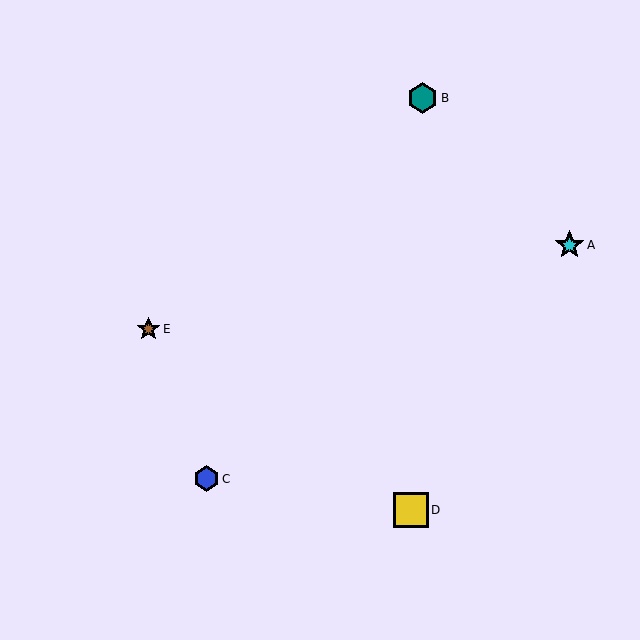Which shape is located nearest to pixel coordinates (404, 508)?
The yellow square (labeled D) at (411, 510) is nearest to that location.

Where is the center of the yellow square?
The center of the yellow square is at (411, 510).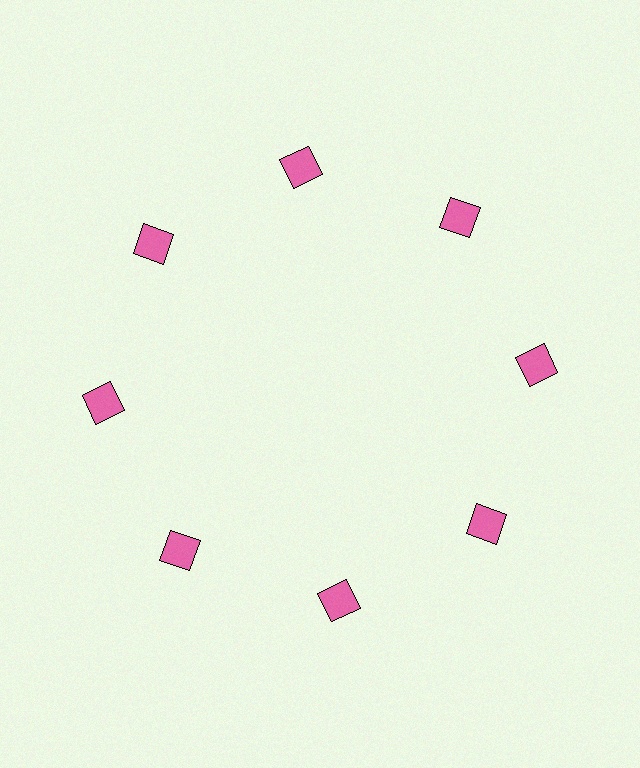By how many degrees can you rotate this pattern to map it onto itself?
The pattern maps onto itself every 45 degrees of rotation.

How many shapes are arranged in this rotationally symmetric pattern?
There are 8 shapes, arranged in 8 groups of 1.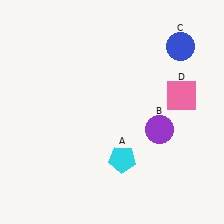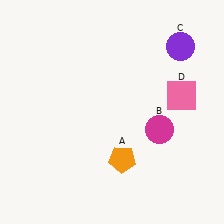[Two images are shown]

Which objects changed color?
A changed from cyan to orange. B changed from purple to magenta. C changed from blue to purple.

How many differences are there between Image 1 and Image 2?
There are 3 differences between the two images.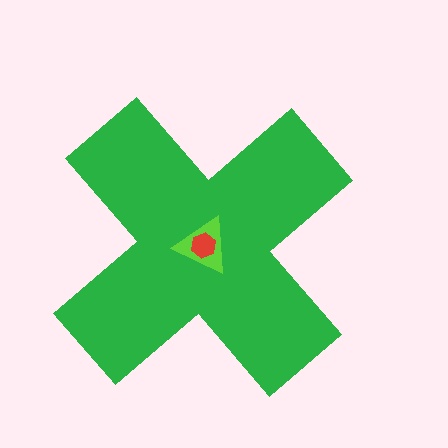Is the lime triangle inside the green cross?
Yes.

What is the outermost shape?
The green cross.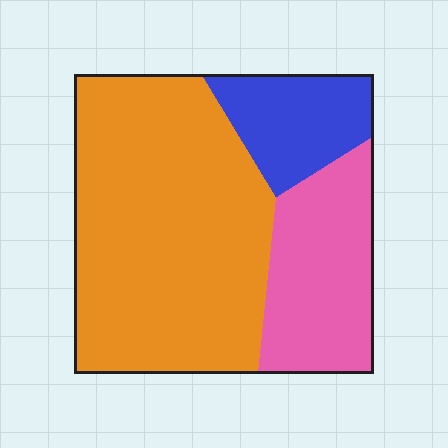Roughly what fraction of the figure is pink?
Pink takes up about one quarter (1/4) of the figure.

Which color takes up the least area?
Blue, at roughly 15%.